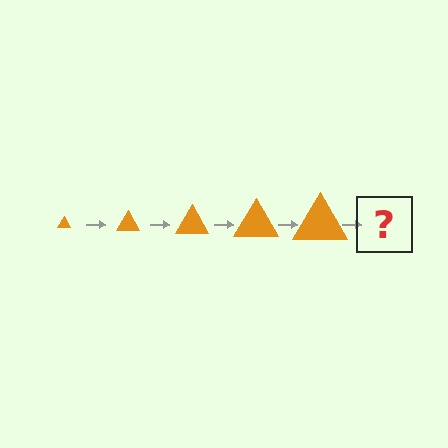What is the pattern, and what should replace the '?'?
The pattern is that the triangle gets progressively larger each step. The '?' should be an orange triangle, larger than the previous one.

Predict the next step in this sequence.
The next step is an orange triangle, larger than the previous one.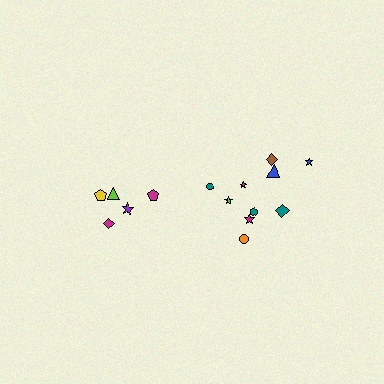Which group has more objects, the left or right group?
The right group.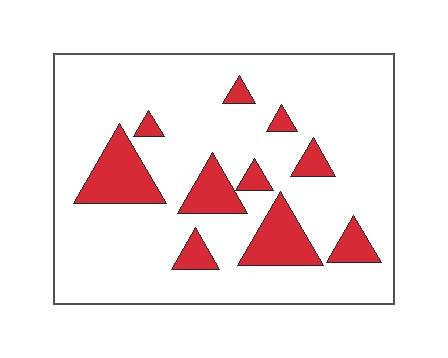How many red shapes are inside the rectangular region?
10.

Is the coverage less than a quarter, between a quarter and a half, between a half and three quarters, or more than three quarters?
Less than a quarter.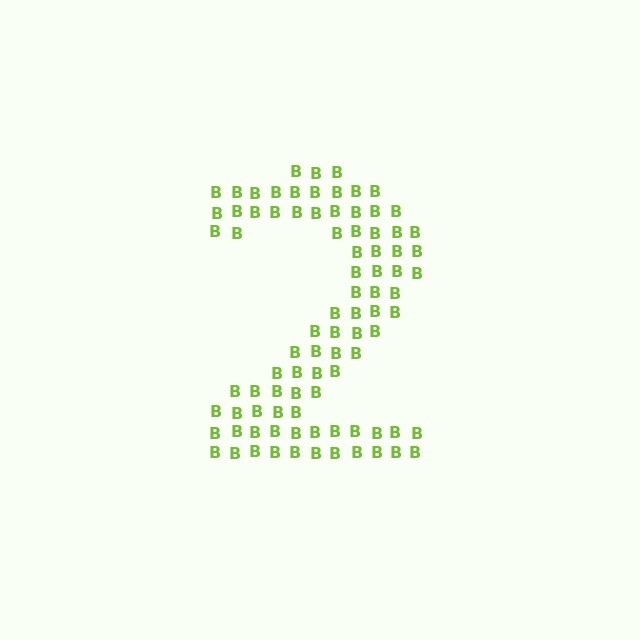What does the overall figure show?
The overall figure shows the digit 2.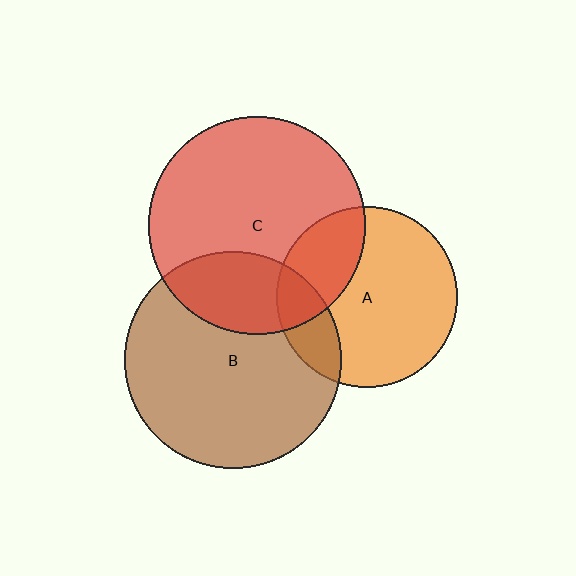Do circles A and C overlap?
Yes.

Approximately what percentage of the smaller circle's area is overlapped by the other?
Approximately 25%.